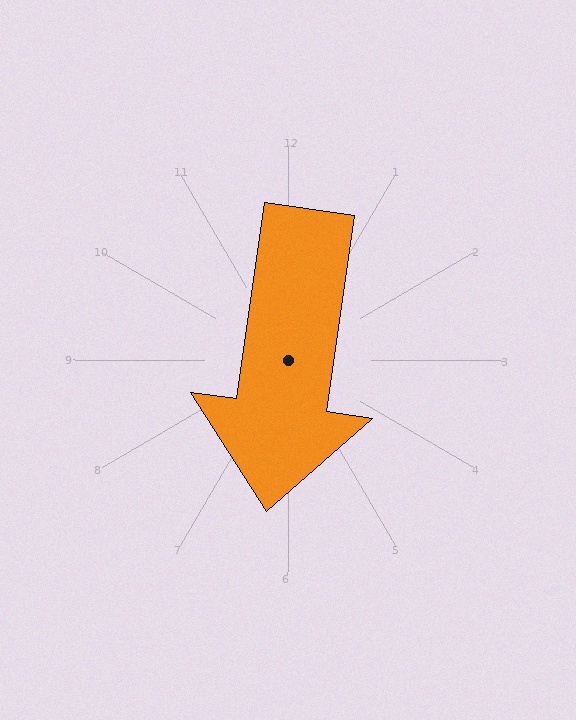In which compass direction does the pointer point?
South.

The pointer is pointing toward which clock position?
Roughly 6 o'clock.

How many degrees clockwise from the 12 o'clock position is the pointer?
Approximately 188 degrees.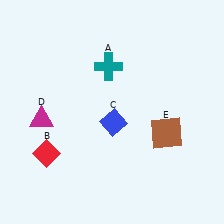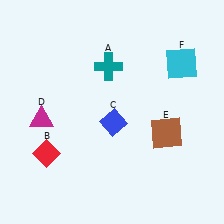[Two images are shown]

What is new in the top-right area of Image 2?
A cyan square (F) was added in the top-right area of Image 2.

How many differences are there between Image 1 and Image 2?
There is 1 difference between the two images.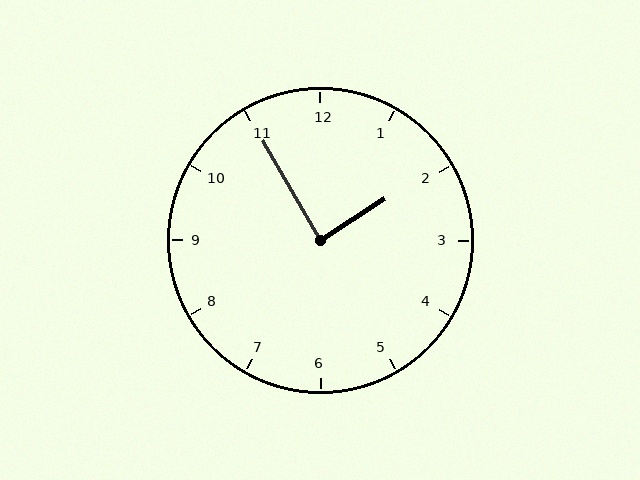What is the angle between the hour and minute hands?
Approximately 88 degrees.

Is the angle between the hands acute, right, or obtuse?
It is right.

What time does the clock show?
1:55.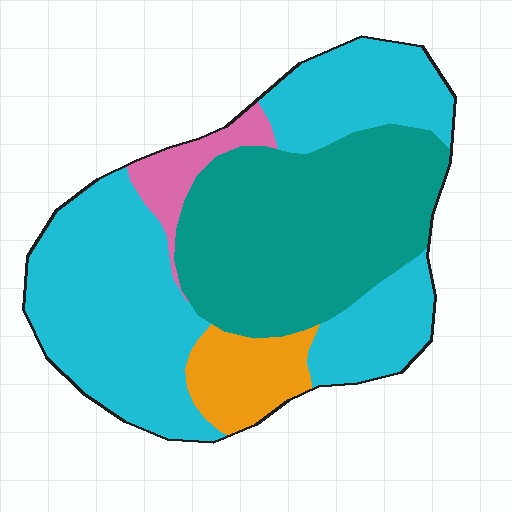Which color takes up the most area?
Cyan, at roughly 50%.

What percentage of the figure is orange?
Orange covers roughly 10% of the figure.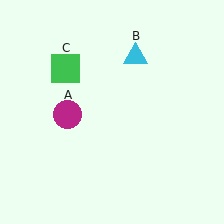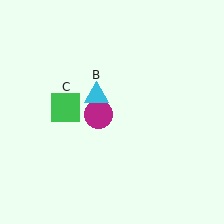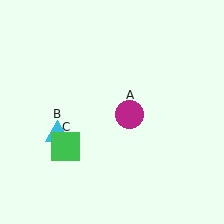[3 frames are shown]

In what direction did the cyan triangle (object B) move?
The cyan triangle (object B) moved down and to the left.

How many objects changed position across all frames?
3 objects changed position: magenta circle (object A), cyan triangle (object B), green square (object C).